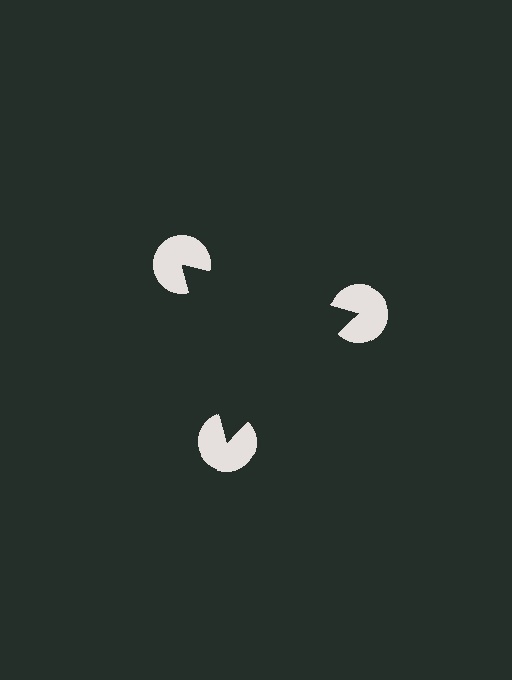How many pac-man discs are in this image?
There are 3 — one at each vertex of the illusory triangle.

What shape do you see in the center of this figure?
An illusory triangle — its edges are inferred from the aligned wedge cuts in the pac-man discs, not physically drawn.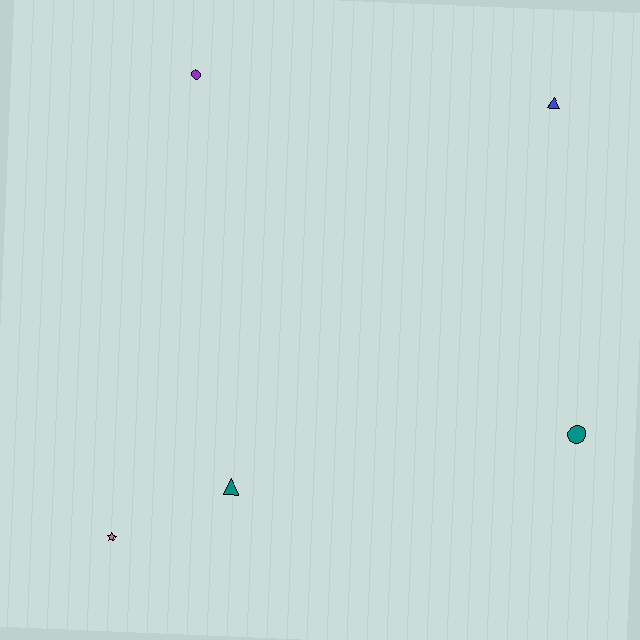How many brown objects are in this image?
There are no brown objects.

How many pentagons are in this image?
There are no pentagons.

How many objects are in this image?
There are 5 objects.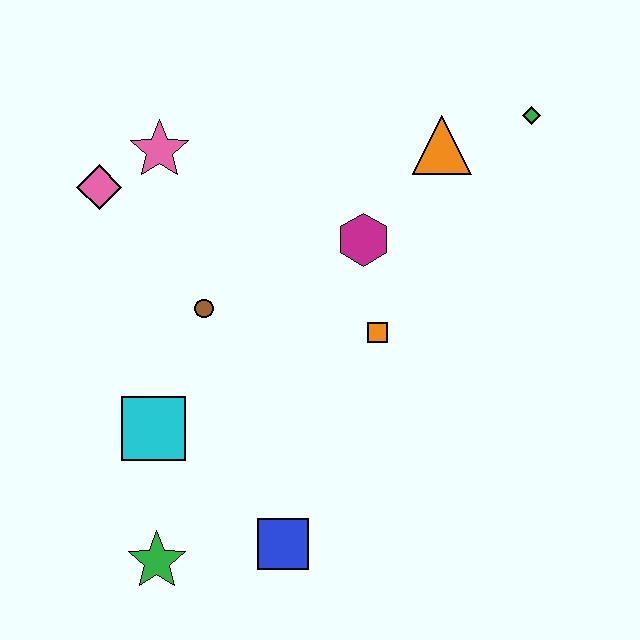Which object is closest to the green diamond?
The orange triangle is closest to the green diamond.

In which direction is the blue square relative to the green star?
The blue square is to the right of the green star.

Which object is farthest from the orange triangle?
The green star is farthest from the orange triangle.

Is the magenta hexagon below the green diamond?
Yes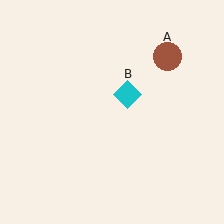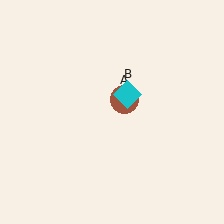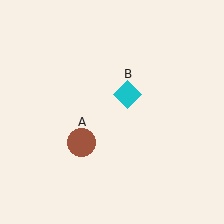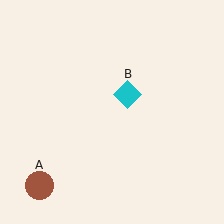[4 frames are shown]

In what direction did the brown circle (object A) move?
The brown circle (object A) moved down and to the left.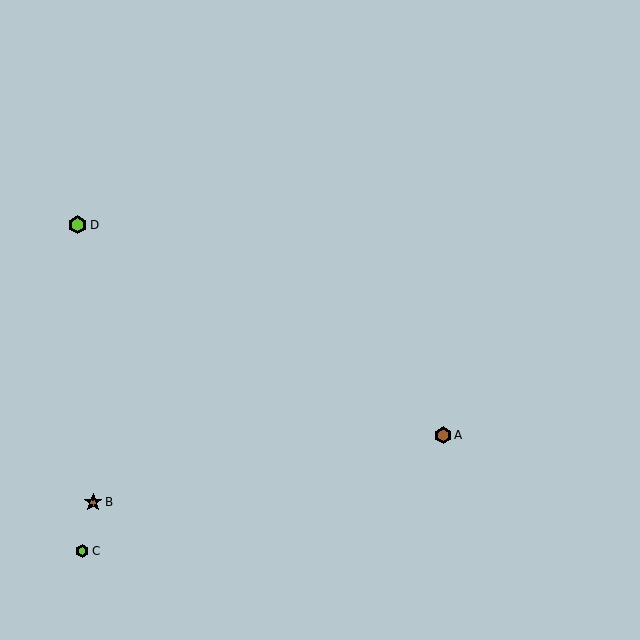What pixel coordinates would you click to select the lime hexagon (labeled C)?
Click at (82, 551) to select the lime hexagon C.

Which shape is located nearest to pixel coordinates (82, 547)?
The lime hexagon (labeled C) at (82, 551) is nearest to that location.